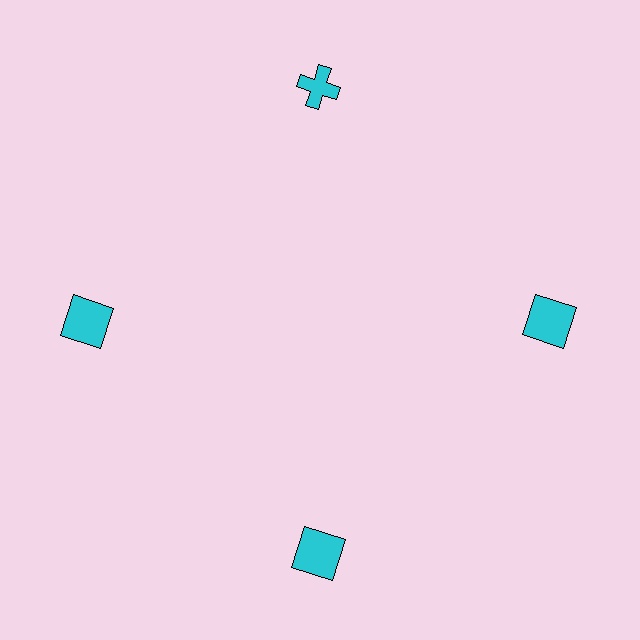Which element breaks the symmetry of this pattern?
The cyan cross at roughly the 12 o'clock position breaks the symmetry. All other shapes are cyan squares.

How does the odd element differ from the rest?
It has a different shape: cross instead of square.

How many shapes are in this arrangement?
There are 4 shapes arranged in a ring pattern.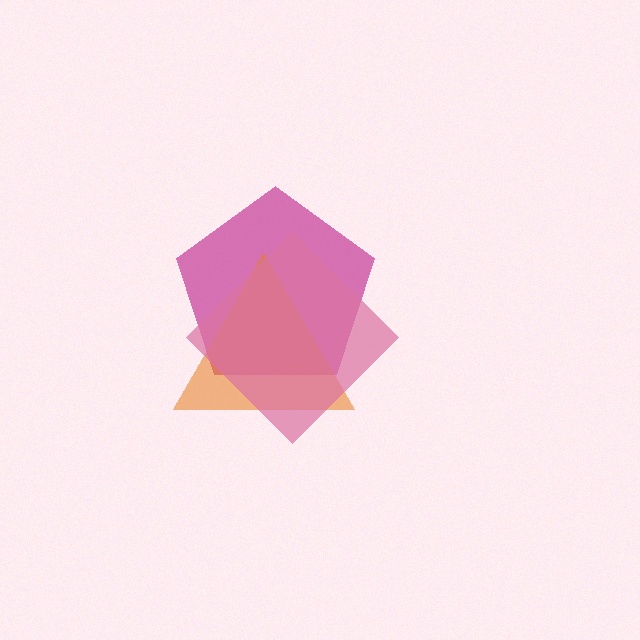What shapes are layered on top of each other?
The layered shapes are: a magenta pentagon, an orange triangle, a pink diamond.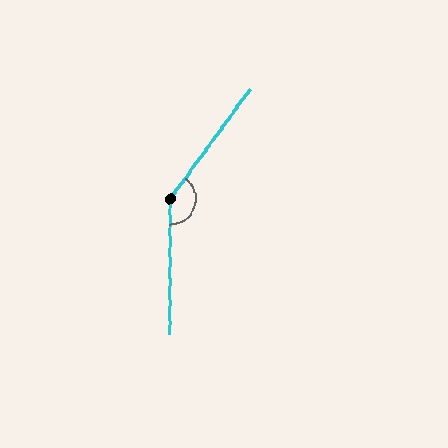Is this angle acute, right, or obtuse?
It is obtuse.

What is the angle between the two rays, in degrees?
Approximately 145 degrees.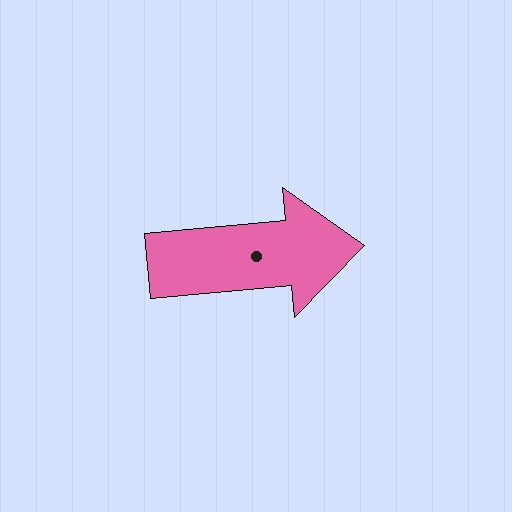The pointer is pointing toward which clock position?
Roughly 3 o'clock.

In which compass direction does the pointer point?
East.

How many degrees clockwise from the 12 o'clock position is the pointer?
Approximately 85 degrees.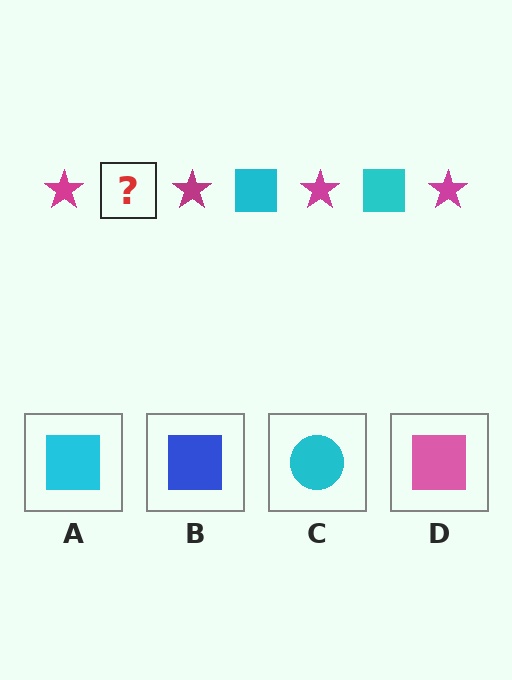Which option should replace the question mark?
Option A.